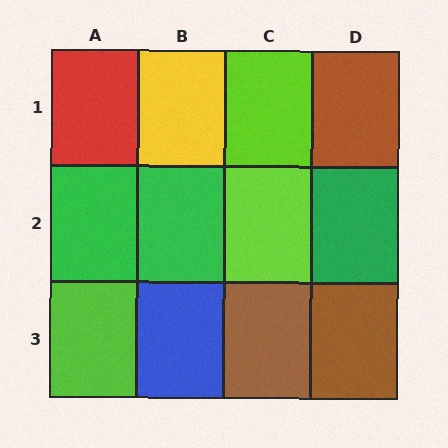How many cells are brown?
3 cells are brown.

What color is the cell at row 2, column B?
Green.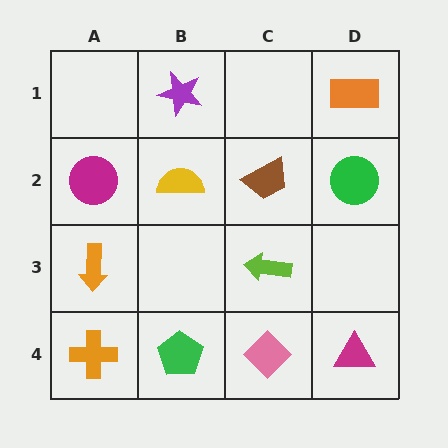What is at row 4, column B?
A green pentagon.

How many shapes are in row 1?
2 shapes.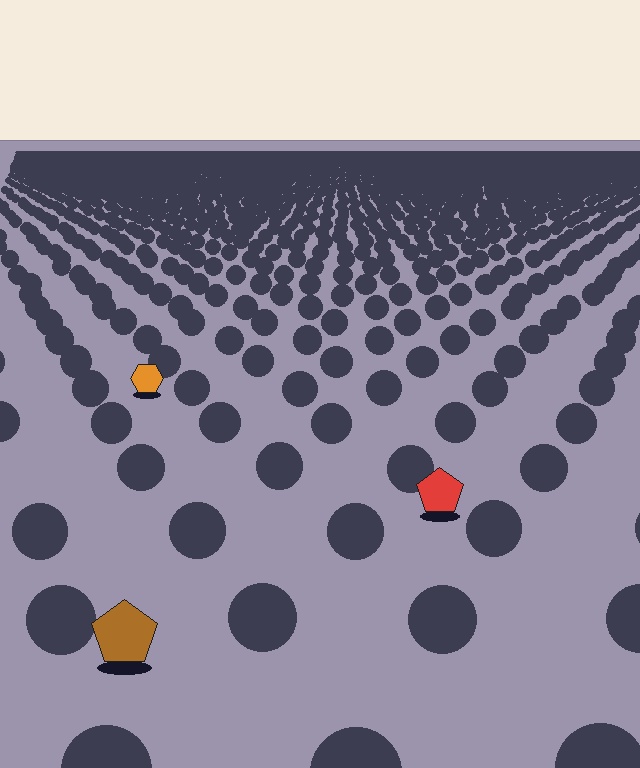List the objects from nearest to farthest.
From nearest to farthest: the brown pentagon, the red pentagon, the orange hexagon.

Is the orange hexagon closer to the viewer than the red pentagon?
No. The red pentagon is closer — you can tell from the texture gradient: the ground texture is coarser near it.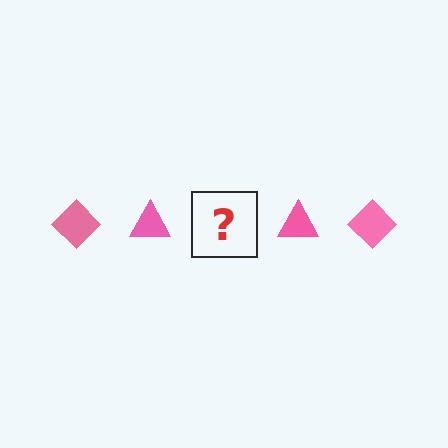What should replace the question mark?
The question mark should be replaced with a pink diamond.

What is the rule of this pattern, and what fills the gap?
The rule is that the pattern cycles through diamond, triangle shapes in pink. The gap should be filled with a pink diamond.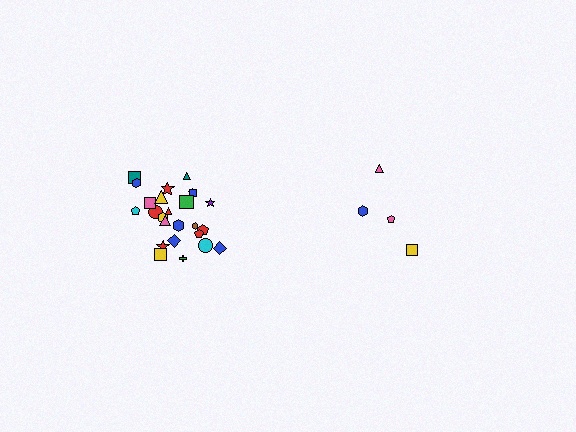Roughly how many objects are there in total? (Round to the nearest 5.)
Roughly 30 objects in total.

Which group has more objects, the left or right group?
The left group.